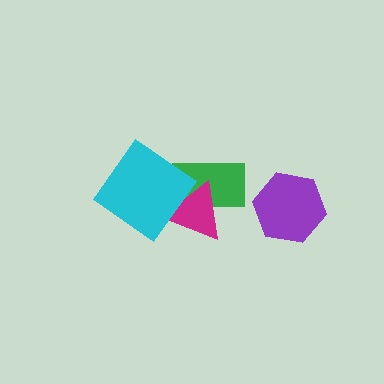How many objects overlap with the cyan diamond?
2 objects overlap with the cyan diamond.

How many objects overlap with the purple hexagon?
0 objects overlap with the purple hexagon.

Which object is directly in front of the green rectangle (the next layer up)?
The magenta triangle is directly in front of the green rectangle.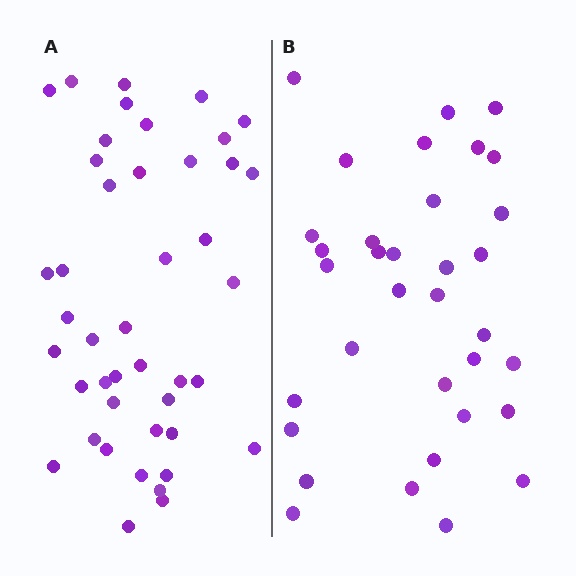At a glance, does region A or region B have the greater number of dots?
Region A (the left region) has more dots.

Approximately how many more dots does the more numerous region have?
Region A has roughly 8 or so more dots than region B.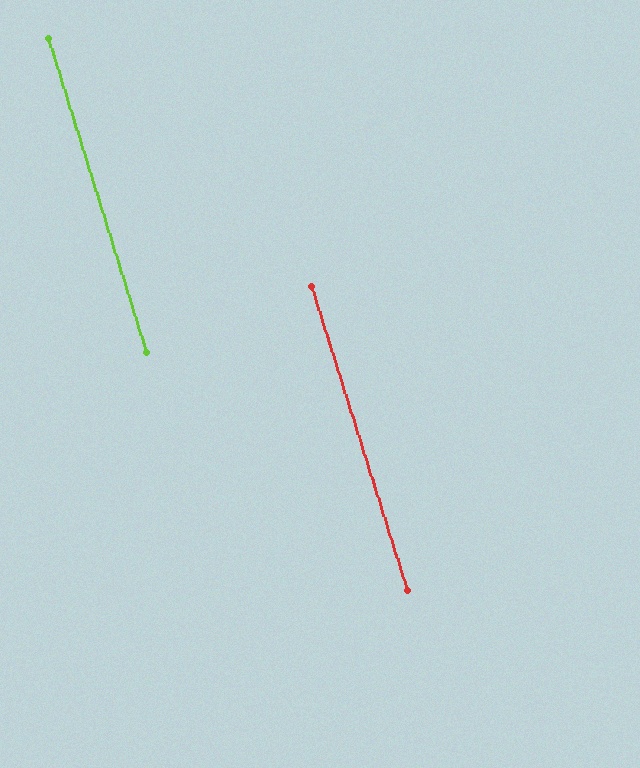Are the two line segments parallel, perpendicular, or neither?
Parallel — their directions differ by only 0.0°.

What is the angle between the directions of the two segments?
Approximately 0 degrees.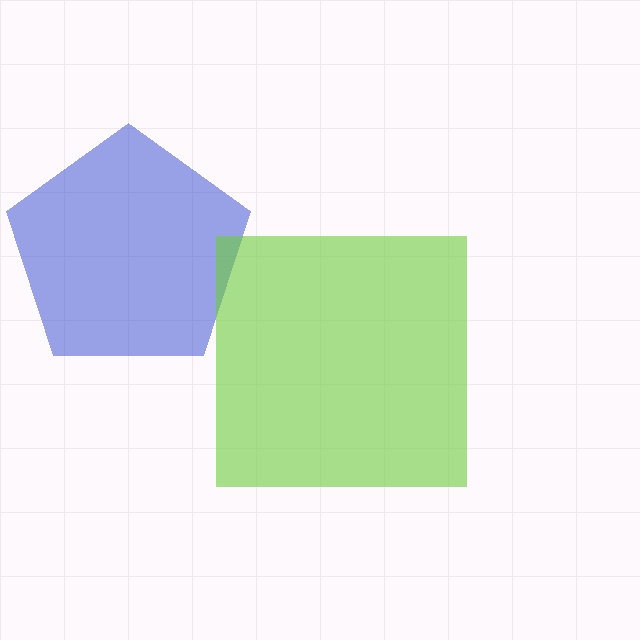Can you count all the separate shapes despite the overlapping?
Yes, there are 2 separate shapes.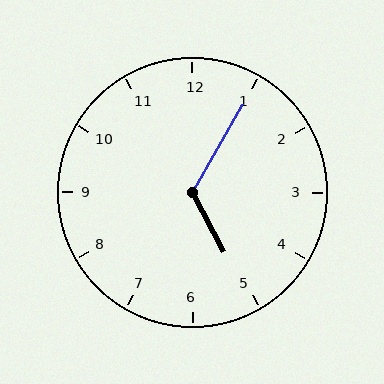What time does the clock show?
5:05.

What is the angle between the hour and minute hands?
Approximately 122 degrees.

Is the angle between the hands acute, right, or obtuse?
It is obtuse.